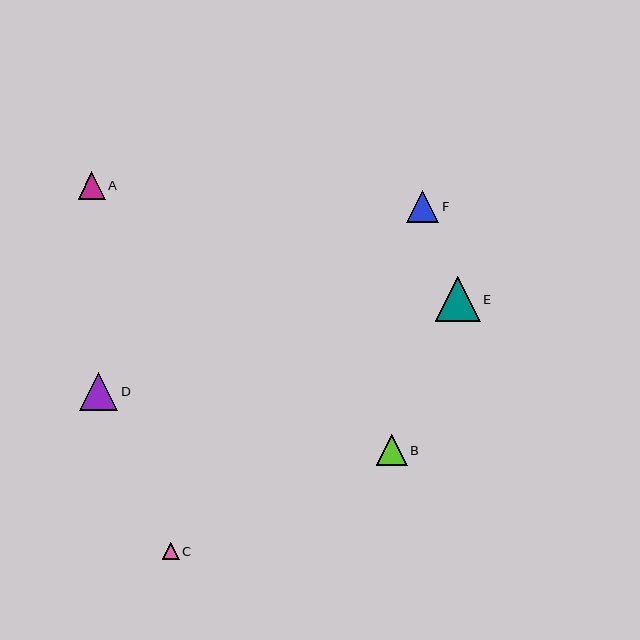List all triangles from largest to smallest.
From largest to smallest: E, D, F, B, A, C.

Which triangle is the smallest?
Triangle C is the smallest with a size of approximately 17 pixels.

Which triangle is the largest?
Triangle E is the largest with a size of approximately 45 pixels.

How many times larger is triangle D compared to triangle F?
Triangle D is approximately 1.2 times the size of triangle F.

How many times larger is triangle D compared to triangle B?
Triangle D is approximately 1.2 times the size of triangle B.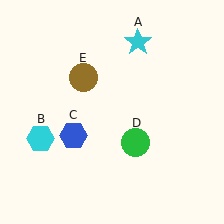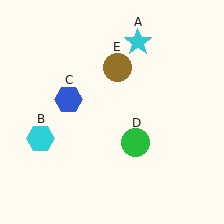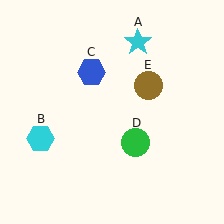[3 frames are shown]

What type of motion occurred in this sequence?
The blue hexagon (object C), brown circle (object E) rotated clockwise around the center of the scene.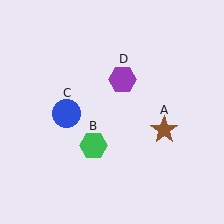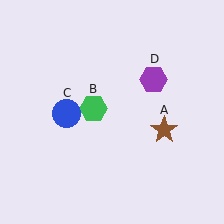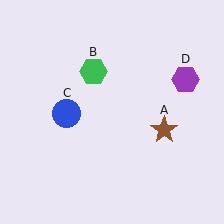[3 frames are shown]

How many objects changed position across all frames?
2 objects changed position: green hexagon (object B), purple hexagon (object D).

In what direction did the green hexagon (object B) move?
The green hexagon (object B) moved up.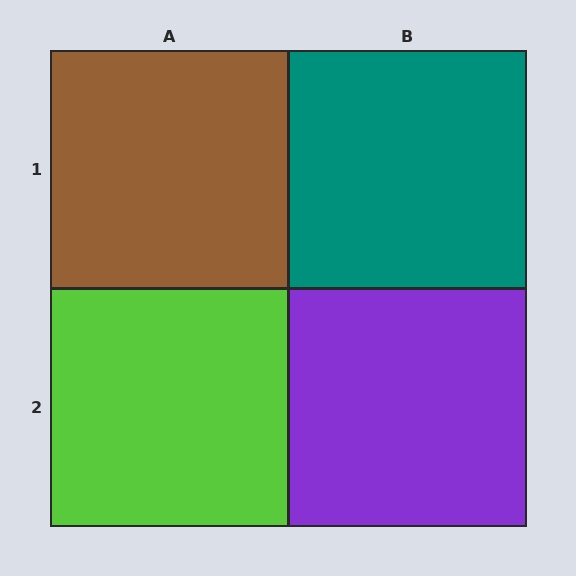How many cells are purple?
1 cell is purple.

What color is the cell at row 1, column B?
Teal.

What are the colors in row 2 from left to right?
Lime, purple.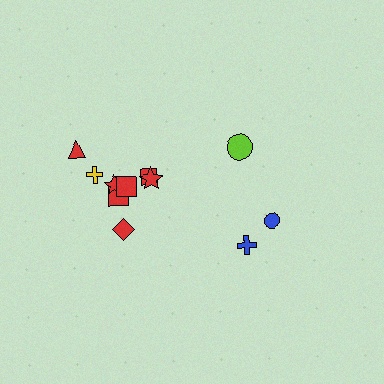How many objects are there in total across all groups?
There are 11 objects.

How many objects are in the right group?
There are 3 objects.